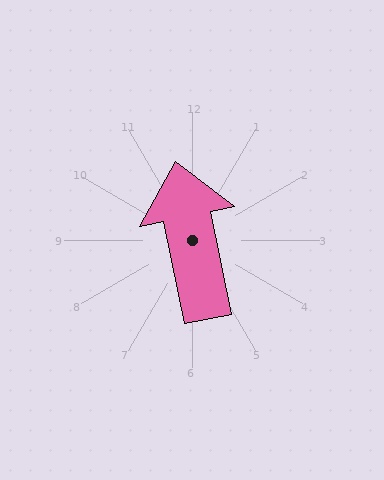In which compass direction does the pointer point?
North.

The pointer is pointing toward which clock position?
Roughly 12 o'clock.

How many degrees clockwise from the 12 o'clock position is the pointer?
Approximately 348 degrees.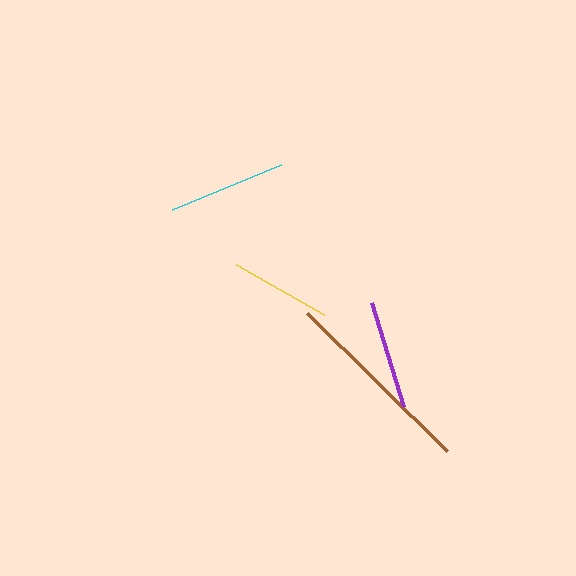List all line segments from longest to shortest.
From longest to shortest: brown, cyan, purple, yellow.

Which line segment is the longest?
The brown line is the longest at approximately 197 pixels.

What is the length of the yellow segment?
The yellow segment is approximately 101 pixels long.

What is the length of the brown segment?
The brown segment is approximately 197 pixels long.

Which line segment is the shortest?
The yellow line is the shortest at approximately 101 pixels.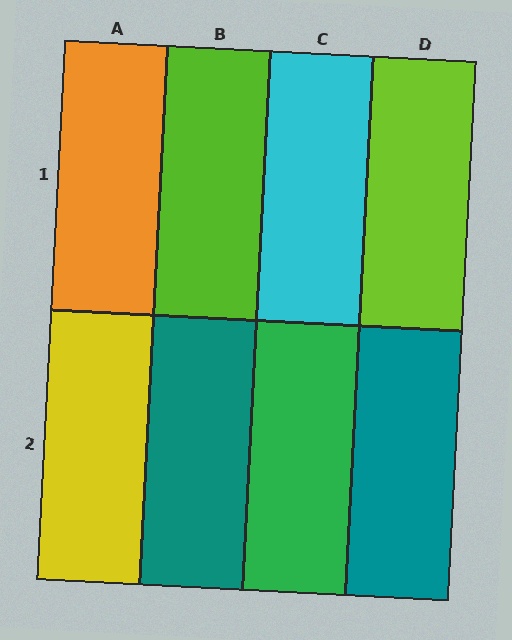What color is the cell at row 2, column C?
Green.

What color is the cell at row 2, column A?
Yellow.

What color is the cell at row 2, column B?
Teal.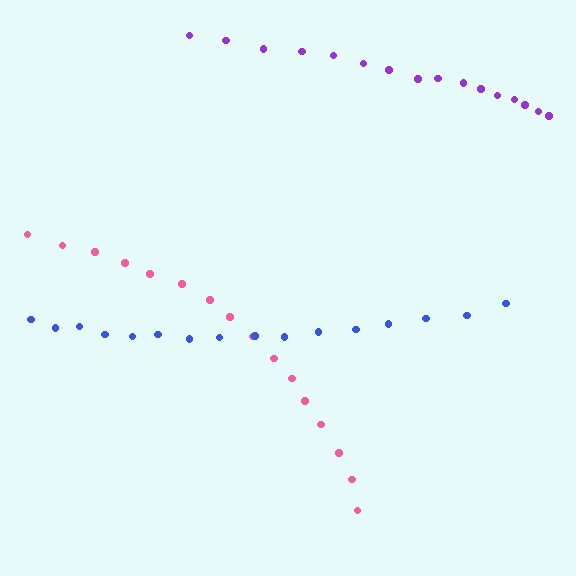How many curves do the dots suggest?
There are 3 distinct paths.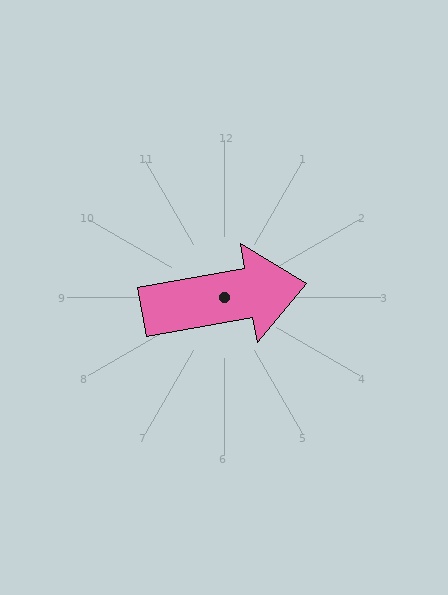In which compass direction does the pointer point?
East.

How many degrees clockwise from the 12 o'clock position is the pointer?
Approximately 80 degrees.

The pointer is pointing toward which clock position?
Roughly 3 o'clock.